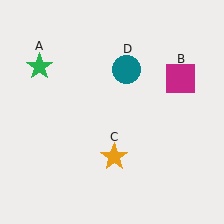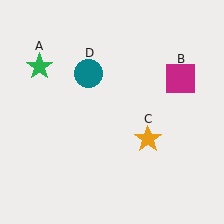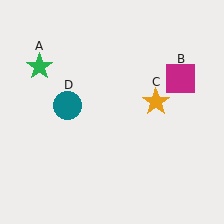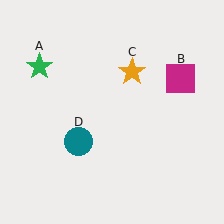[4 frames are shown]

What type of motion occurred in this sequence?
The orange star (object C), teal circle (object D) rotated counterclockwise around the center of the scene.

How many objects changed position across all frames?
2 objects changed position: orange star (object C), teal circle (object D).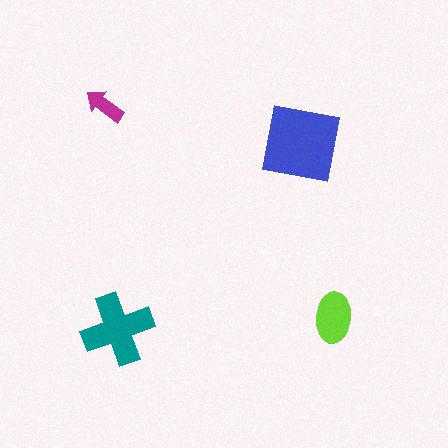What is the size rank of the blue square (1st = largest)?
1st.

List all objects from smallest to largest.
The magenta arrow, the lime ellipse, the teal cross, the blue square.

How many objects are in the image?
There are 4 objects in the image.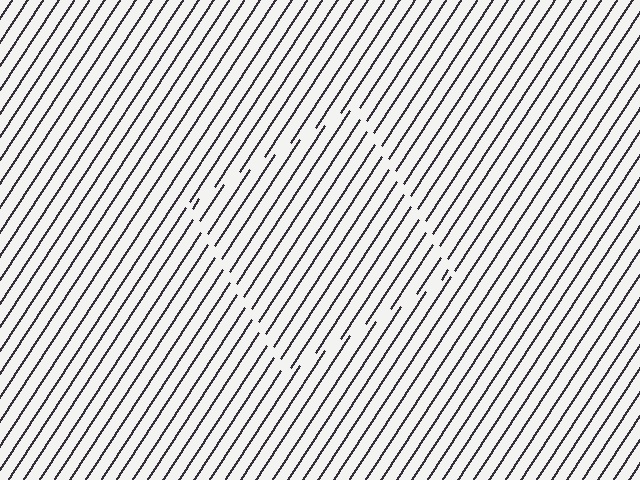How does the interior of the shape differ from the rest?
The interior of the shape contains the same grating, shifted by half a period — the contour is defined by the phase discontinuity where line-ends from the inner and outer gratings abut.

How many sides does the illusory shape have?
4 sides — the line-ends trace a square.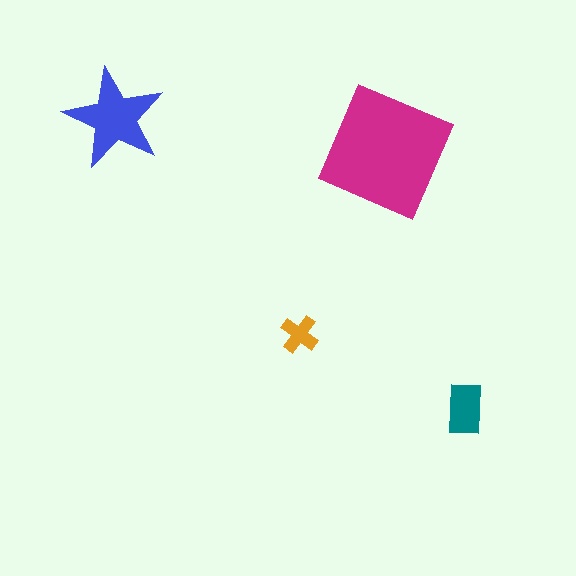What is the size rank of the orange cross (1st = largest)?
4th.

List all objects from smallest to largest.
The orange cross, the teal rectangle, the blue star, the magenta square.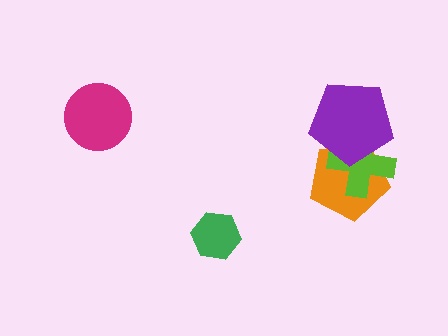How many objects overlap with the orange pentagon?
2 objects overlap with the orange pentagon.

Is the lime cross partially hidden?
Yes, it is partially covered by another shape.